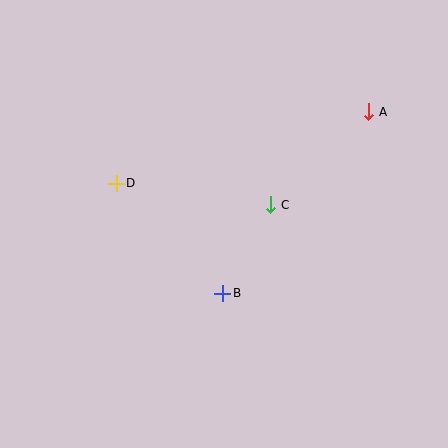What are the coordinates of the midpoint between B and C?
The midpoint between B and C is at (247, 249).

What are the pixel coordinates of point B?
Point B is at (223, 293).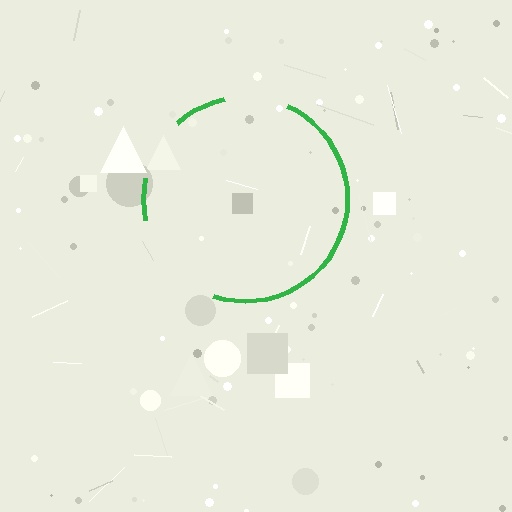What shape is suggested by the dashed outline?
The dashed outline suggests a circle.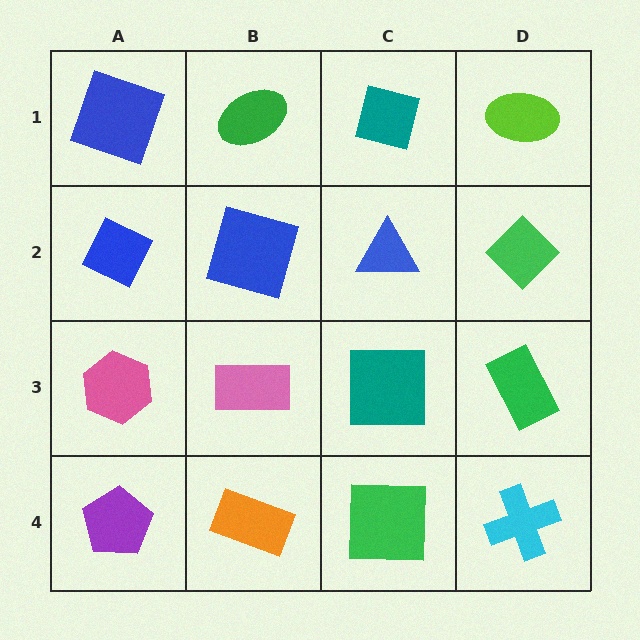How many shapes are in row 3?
4 shapes.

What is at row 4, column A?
A purple pentagon.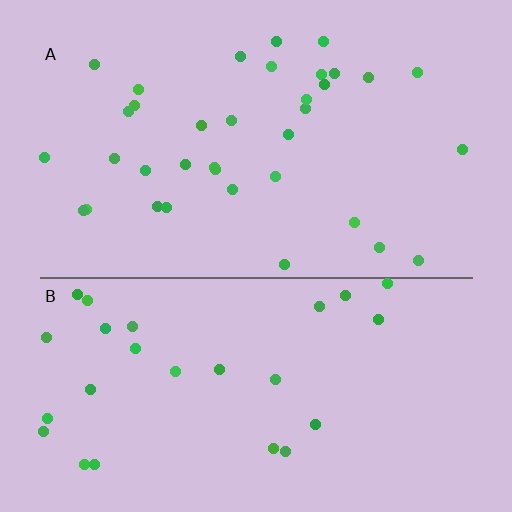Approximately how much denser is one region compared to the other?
Approximately 1.4× — region A over region B.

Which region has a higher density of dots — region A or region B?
A (the top).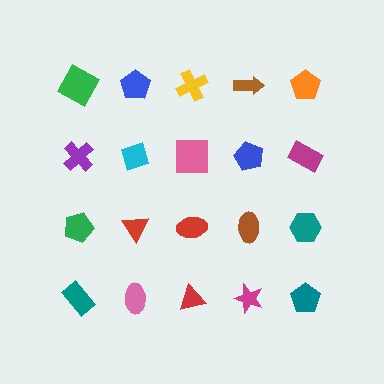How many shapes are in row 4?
5 shapes.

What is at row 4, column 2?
A pink ellipse.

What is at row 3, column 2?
A red triangle.